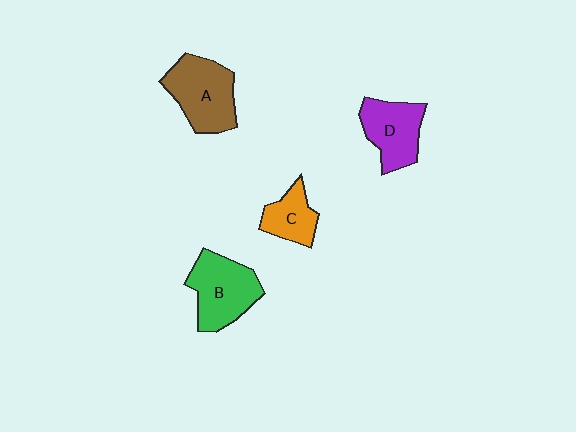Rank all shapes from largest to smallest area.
From largest to smallest: A (brown), B (green), D (purple), C (orange).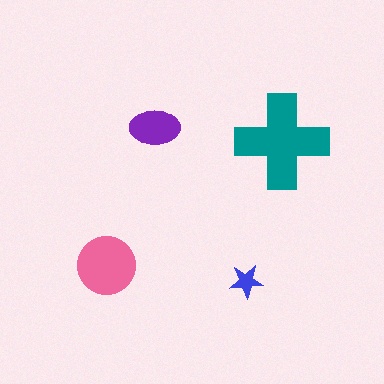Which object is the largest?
The teal cross.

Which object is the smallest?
The blue star.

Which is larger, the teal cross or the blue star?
The teal cross.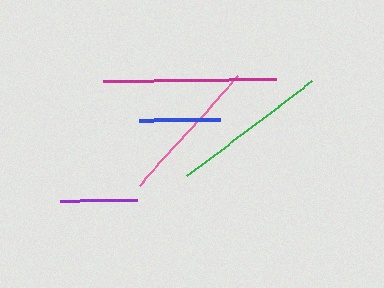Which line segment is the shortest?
The purple line is the shortest at approximately 77 pixels.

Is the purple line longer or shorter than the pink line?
The pink line is longer than the purple line.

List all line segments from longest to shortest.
From longest to shortest: magenta, green, pink, blue, purple.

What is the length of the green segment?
The green segment is approximately 156 pixels long.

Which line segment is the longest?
The magenta line is the longest at approximately 173 pixels.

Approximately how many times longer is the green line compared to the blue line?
The green line is approximately 1.9 times the length of the blue line.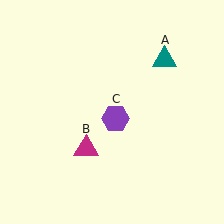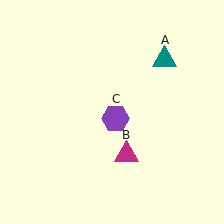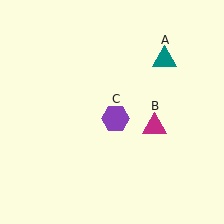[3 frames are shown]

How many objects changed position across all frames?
1 object changed position: magenta triangle (object B).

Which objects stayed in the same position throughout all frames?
Teal triangle (object A) and purple hexagon (object C) remained stationary.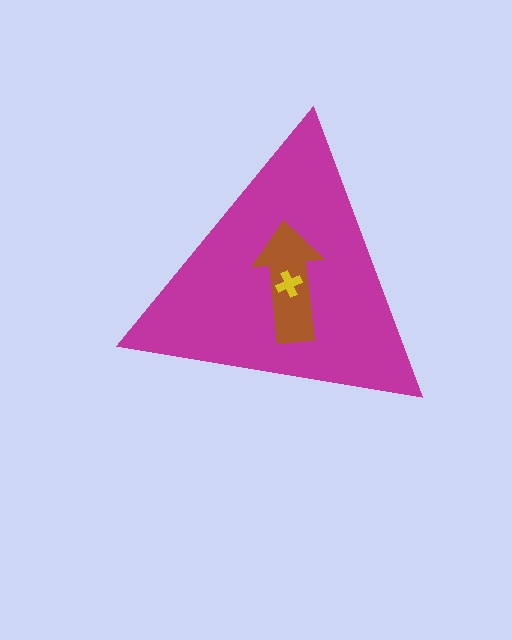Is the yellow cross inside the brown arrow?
Yes.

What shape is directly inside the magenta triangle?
The brown arrow.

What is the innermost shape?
The yellow cross.